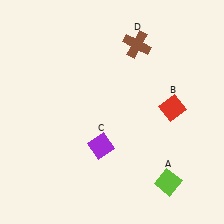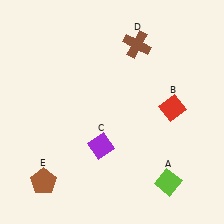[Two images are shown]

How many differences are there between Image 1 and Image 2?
There is 1 difference between the two images.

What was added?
A brown pentagon (E) was added in Image 2.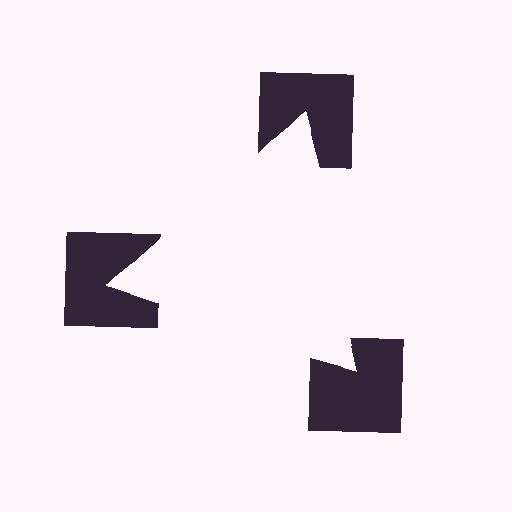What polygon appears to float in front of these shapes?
An illusory triangle — its edges are inferred from the aligned wedge cuts in the notched squares, not physically drawn.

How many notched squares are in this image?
There are 3 — one at each vertex of the illusory triangle.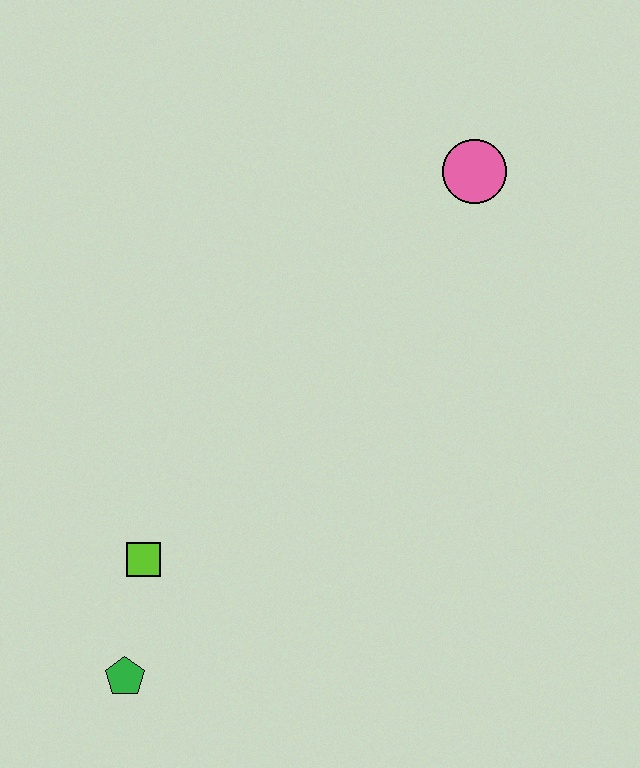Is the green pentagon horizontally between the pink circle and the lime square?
No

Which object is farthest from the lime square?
The pink circle is farthest from the lime square.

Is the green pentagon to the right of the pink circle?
No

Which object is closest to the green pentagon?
The lime square is closest to the green pentagon.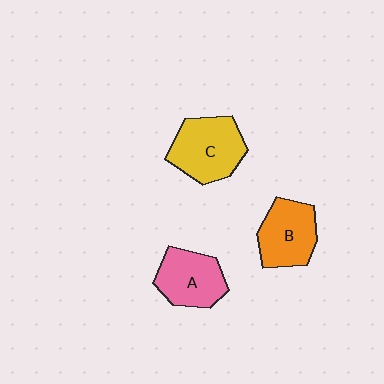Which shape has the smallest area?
Shape A (pink).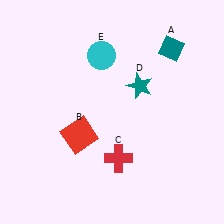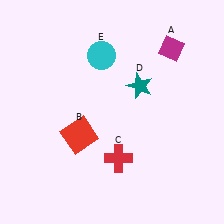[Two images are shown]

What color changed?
The diamond (A) changed from teal in Image 1 to magenta in Image 2.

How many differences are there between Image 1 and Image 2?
There is 1 difference between the two images.